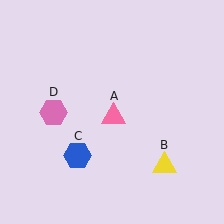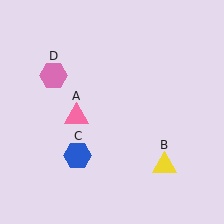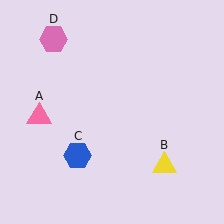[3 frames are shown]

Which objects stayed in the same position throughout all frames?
Yellow triangle (object B) and blue hexagon (object C) remained stationary.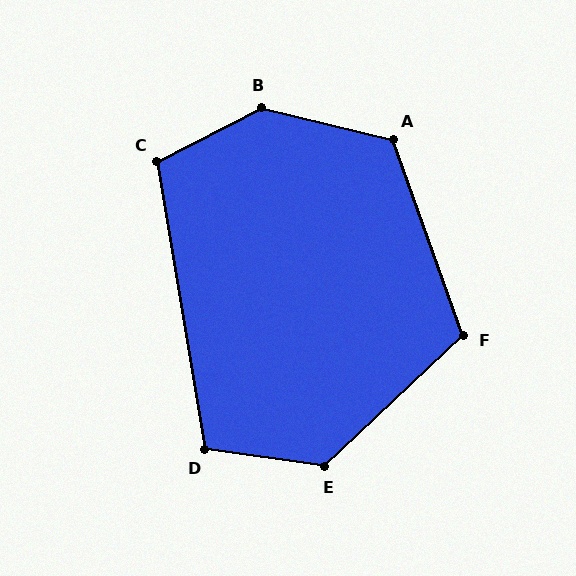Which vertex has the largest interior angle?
B, at approximately 139 degrees.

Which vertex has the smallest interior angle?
D, at approximately 107 degrees.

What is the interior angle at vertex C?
Approximately 108 degrees (obtuse).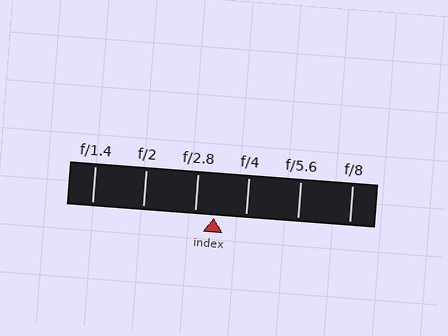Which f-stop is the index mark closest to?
The index mark is closest to f/2.8.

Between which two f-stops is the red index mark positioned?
The index mark is between f/2.8 and f/4.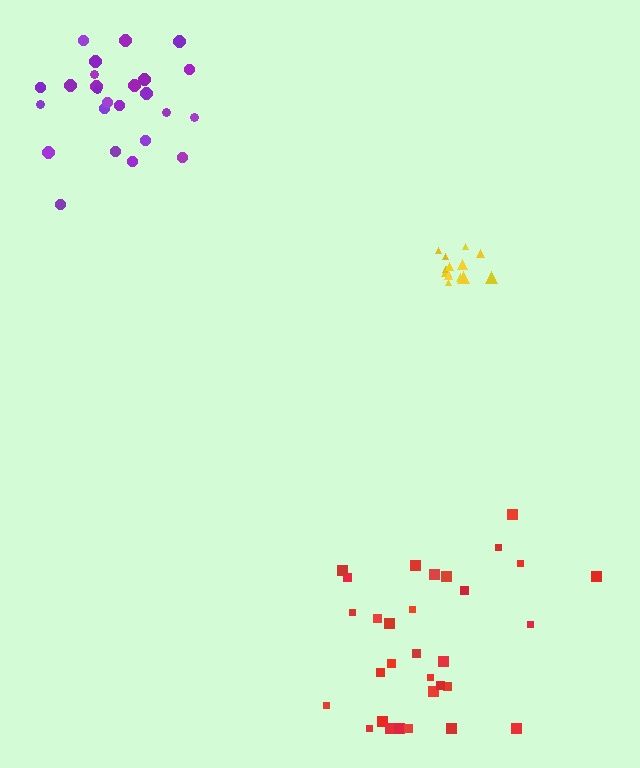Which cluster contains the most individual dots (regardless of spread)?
Red (31).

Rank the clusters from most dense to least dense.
yellow, purple, red.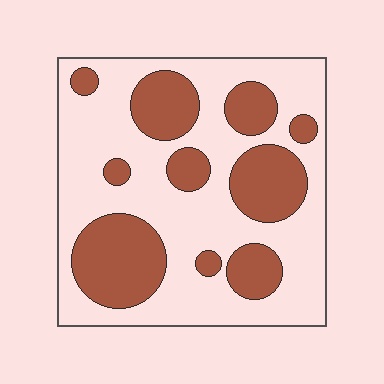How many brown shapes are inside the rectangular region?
10.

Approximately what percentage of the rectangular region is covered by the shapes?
Approximately 35%.